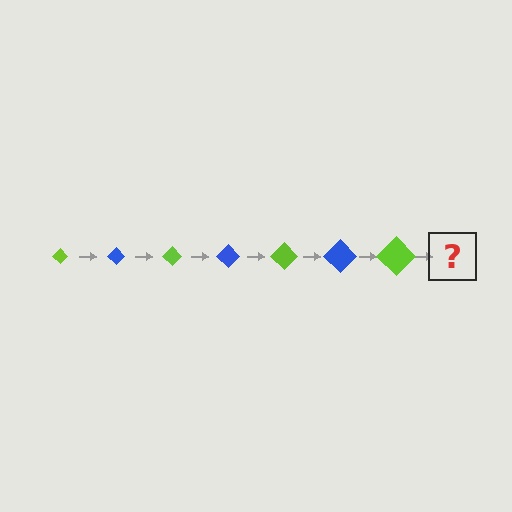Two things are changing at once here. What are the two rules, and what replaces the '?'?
The two rules are that the diamond grows larger each step and the color cycles through lime and blue. The '?' should be a blue diamond, larger than the previous one.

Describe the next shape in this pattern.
It should be a blue diamond, larger than the previous one.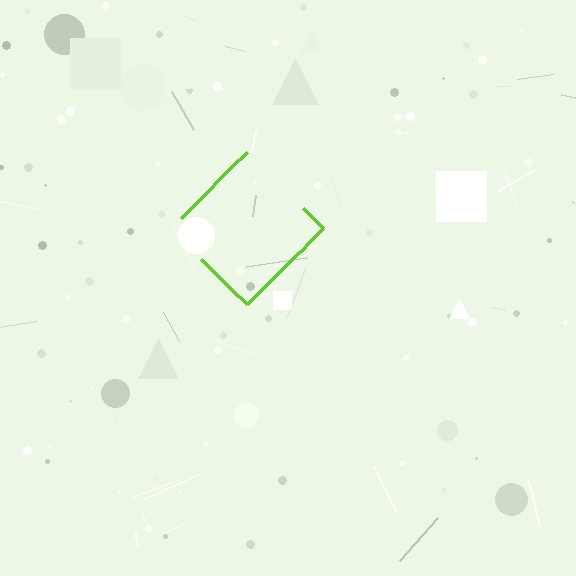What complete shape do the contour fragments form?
The contour fragments form a diamond.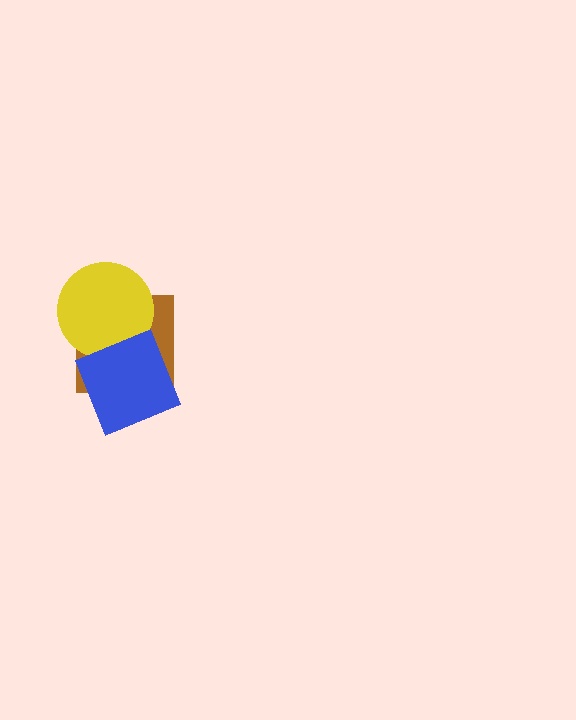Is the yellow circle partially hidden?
Yes, it is partially covered by another shape.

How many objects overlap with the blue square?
2 objects overlap with the blue square.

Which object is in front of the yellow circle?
The blue square is in front of the yellow circle.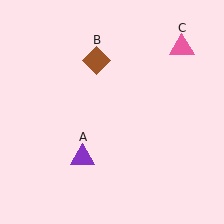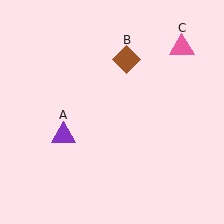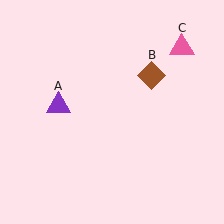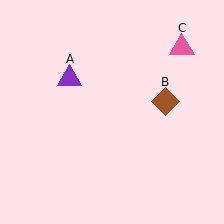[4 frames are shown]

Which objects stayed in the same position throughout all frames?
Pink triangle (object C) remained stationary.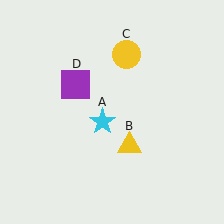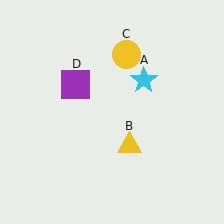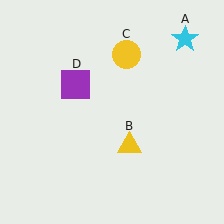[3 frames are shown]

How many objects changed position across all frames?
1 object changed position: cyan star (object A).